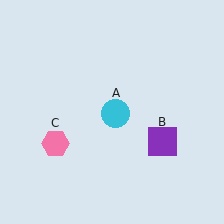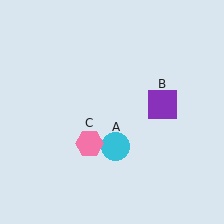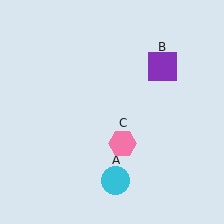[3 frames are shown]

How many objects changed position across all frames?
3 objects changed position: cyan circle (object A), purple square (object B), pink hexagon (object C).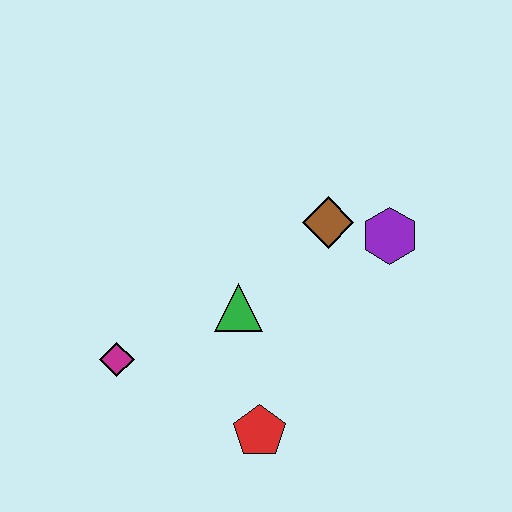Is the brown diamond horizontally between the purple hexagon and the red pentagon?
Yes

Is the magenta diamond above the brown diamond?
No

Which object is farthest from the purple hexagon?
The magenta diamond is farthest from the purple hexagon.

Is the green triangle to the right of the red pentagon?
No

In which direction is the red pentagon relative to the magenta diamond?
The red pentagon is to the right of the magenta diamond.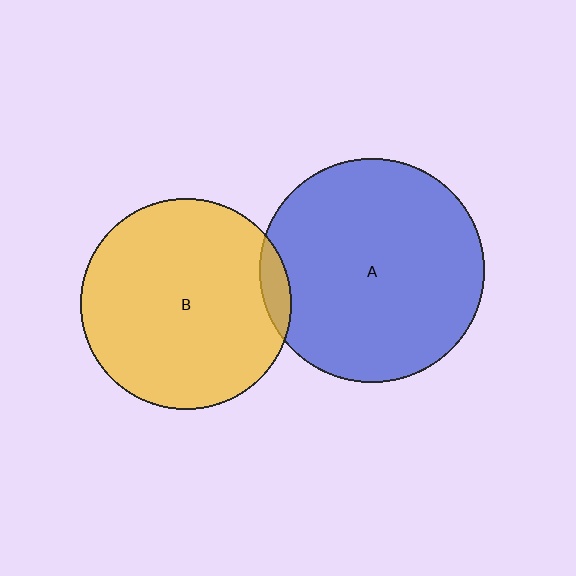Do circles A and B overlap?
Yes.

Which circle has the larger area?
Circle A (blue).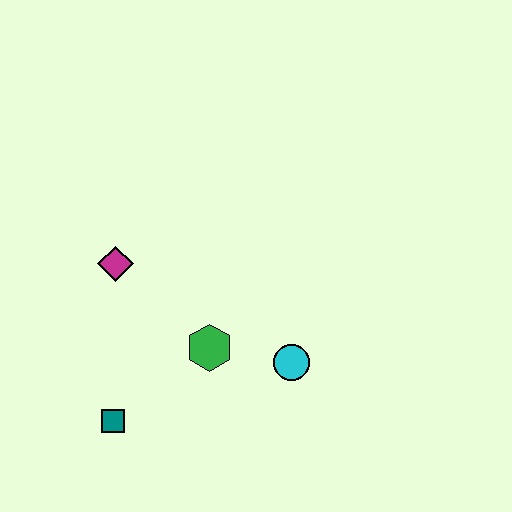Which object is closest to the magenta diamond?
The green hexagon is closest to the magenta diamond.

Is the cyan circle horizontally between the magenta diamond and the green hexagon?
No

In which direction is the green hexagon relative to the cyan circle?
The green hexagon is to the left of the cyan circle.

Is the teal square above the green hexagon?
No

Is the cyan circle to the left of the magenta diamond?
No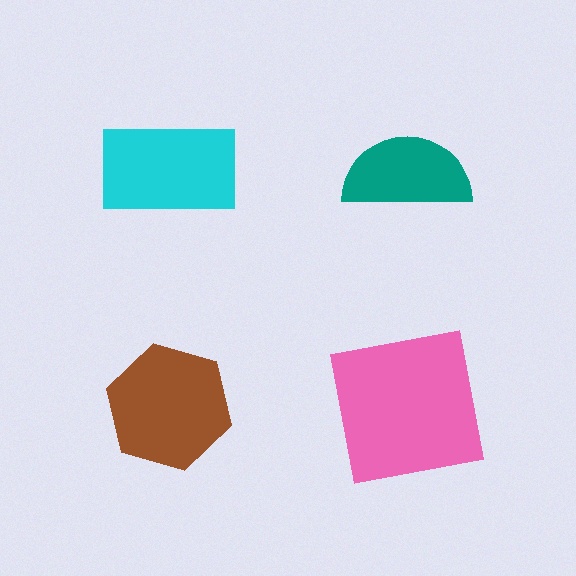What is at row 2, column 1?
A brown hexagon.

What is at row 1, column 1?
A cyan rectangle.